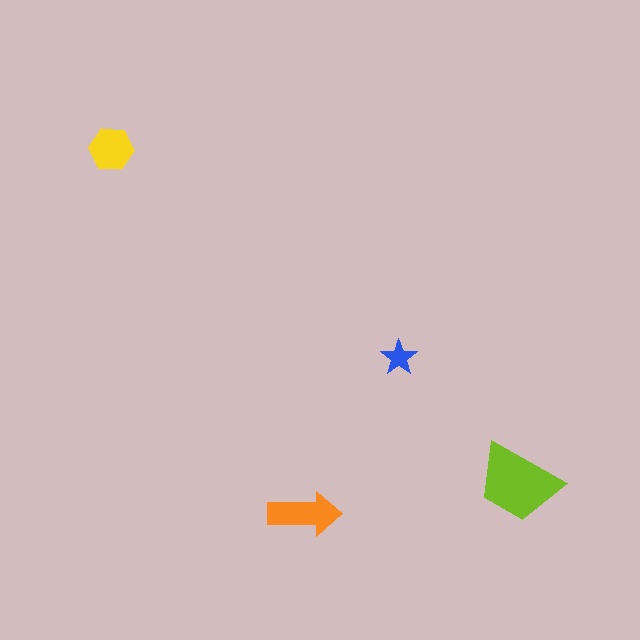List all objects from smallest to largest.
The blue star, the yellow hexagon, the orange arrow, the lime trapezoid.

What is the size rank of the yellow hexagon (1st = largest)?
3rd.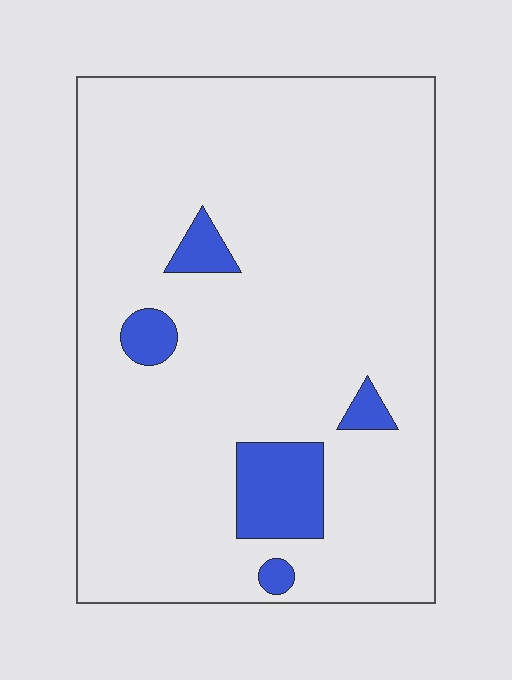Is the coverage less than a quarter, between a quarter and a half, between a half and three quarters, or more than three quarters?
Less than a quarter.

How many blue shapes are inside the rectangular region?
5.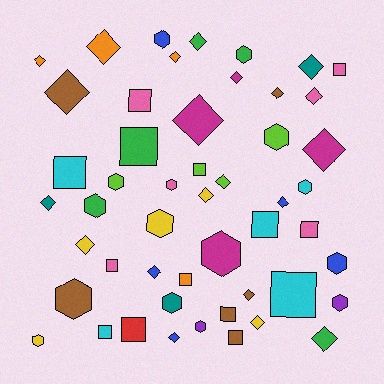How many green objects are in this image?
There are 5 green objects.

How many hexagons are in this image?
There are 15 hexagons.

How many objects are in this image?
There are 50 objects.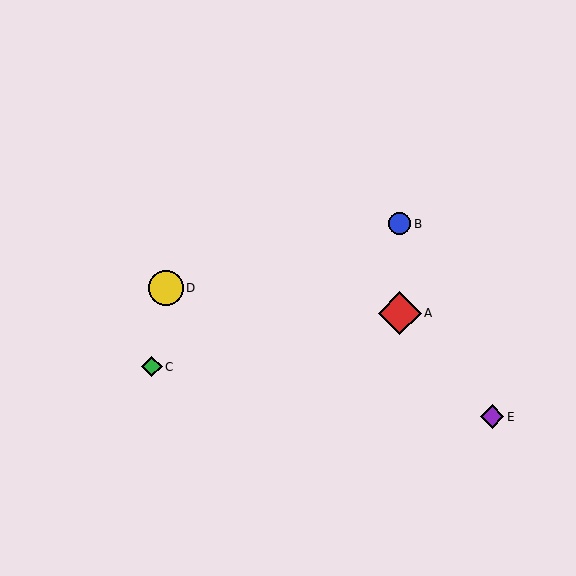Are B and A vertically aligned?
Yes, both are at x≈400.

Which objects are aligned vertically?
Objects A, B are aligned vertically.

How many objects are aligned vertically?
2 objects (A, B) are aligned vertically.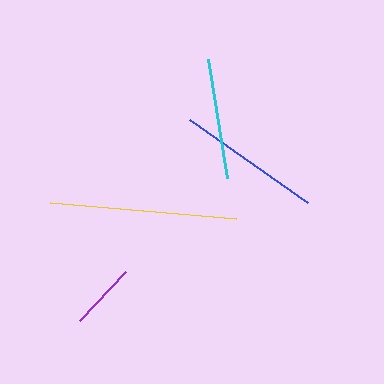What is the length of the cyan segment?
The cyan segment is approximately 121 pixels long.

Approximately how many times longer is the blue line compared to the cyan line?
The blue line is approximately 1.2 times the length of the cyan line.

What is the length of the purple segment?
The purple segment is approximately 67 pixels long.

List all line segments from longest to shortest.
From longest to shortest: yellow, blue, cyan, purple.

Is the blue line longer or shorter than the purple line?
The blue line is longer than the purple line.